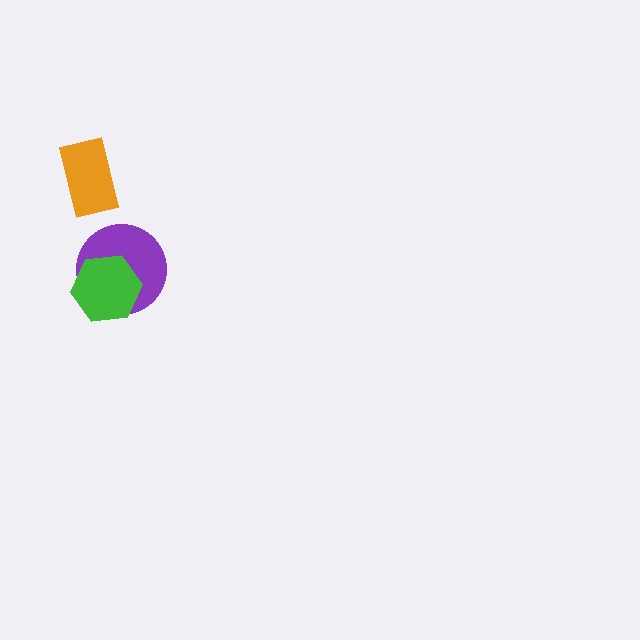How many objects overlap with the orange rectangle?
0 objects overlap with the orange rectangle.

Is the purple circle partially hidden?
Yes, it is partially covered by another shape.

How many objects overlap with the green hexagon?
1 object overlaps with the green hexagon.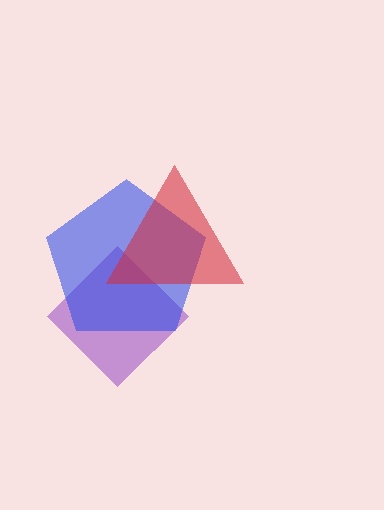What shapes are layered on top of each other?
The layered shapes are: a purple diamond, a blue pentagon, a red triangle.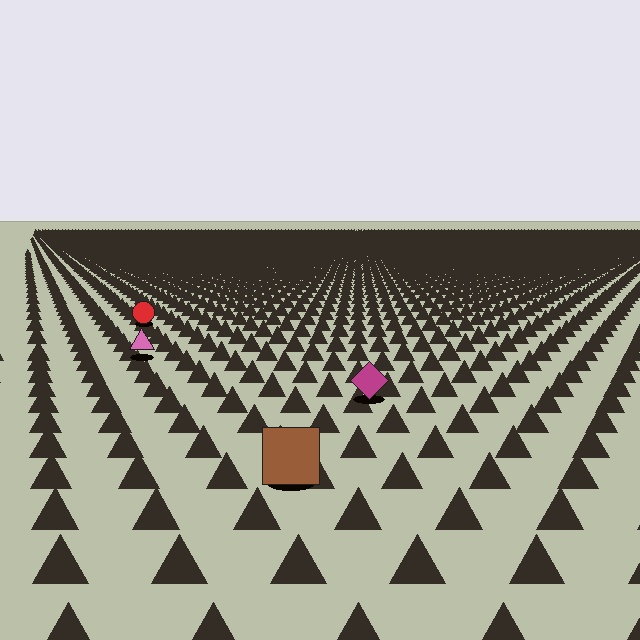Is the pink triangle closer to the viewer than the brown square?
No. The brown square is closer — you can tell from the texture gradient: the ground texture is coarser near it.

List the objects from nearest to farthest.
From nearest to farthest: the brown square, the magenta diamond, the pink triangle, the red circle.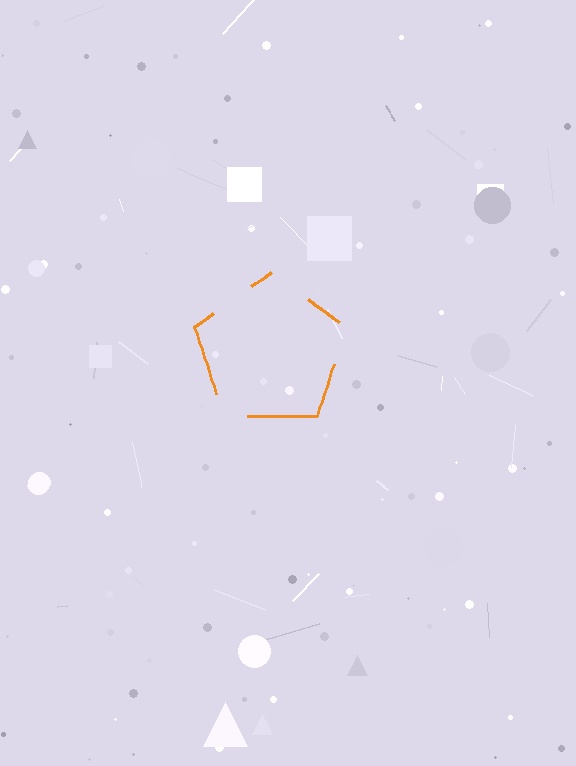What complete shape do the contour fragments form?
The contour fragments form a pentagon.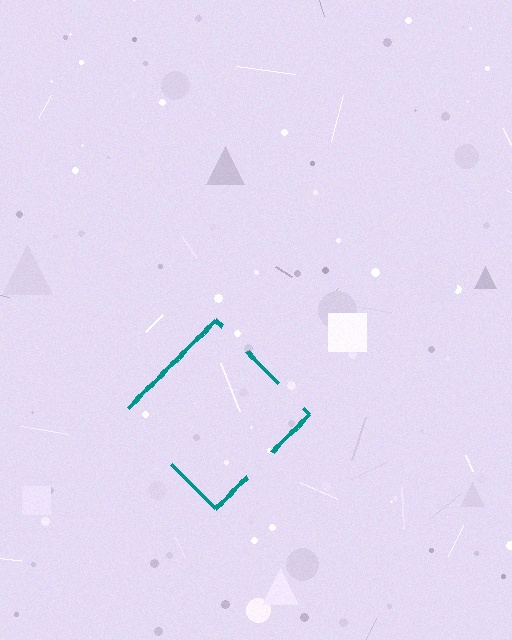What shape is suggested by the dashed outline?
The dashed outline suggests a diamond.